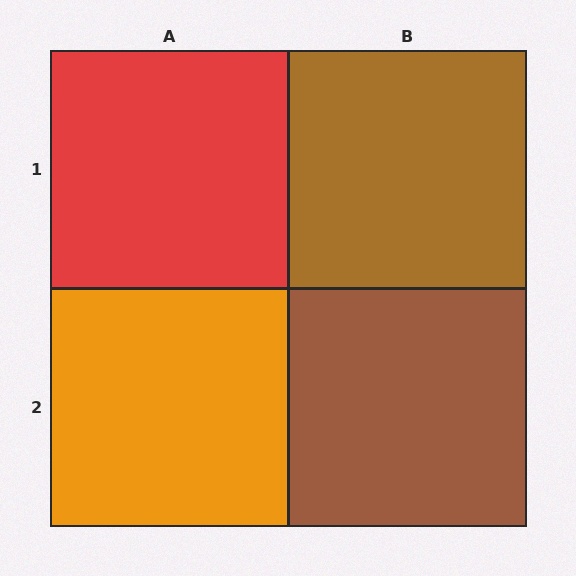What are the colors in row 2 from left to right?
Orange, brown.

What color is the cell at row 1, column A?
Red.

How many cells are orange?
1 cell is orange.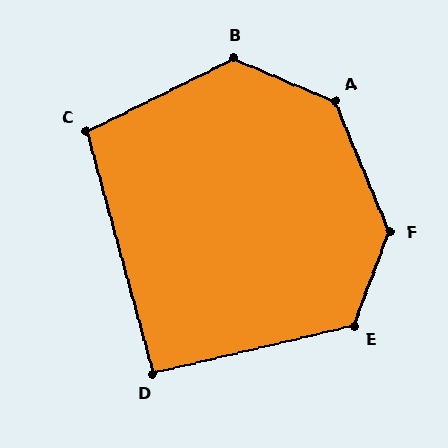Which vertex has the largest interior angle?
F, at approximately 137 degrees.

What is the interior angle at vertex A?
Approximately 135 degrees (obtuse).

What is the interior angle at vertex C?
Approximately 101 degrees (obtuse).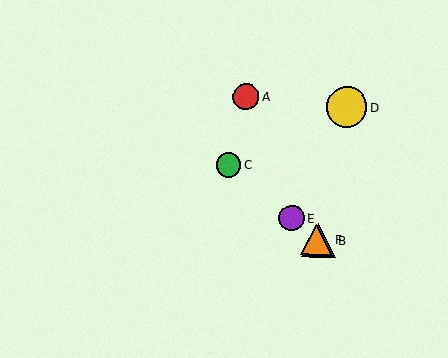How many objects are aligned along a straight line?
4 objects (B, C, E, F) are aligned along a straight line.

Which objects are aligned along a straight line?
Objects B, C, E, F are aligned along a straight line.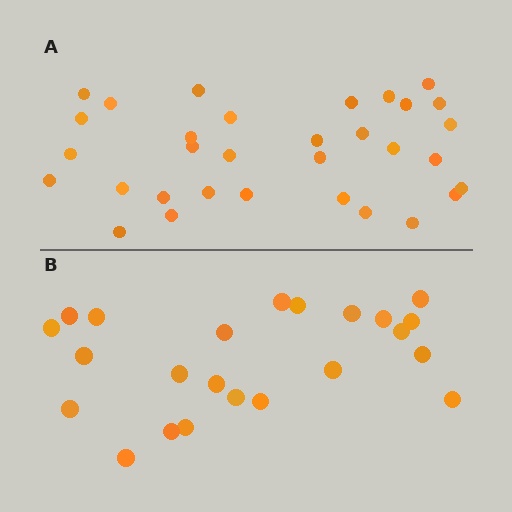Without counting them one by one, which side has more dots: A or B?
Region A (the top region) has more dots.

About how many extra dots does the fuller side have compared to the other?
Region A has roughly 8 or so more dots than region B.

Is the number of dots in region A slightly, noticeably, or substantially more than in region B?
Region A has noticeably more, but not dramatically so. The ratio is roughly 1.4 to 1.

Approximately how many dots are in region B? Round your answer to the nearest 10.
About 20 dots. (The exact count is 23, which rounds to 20.)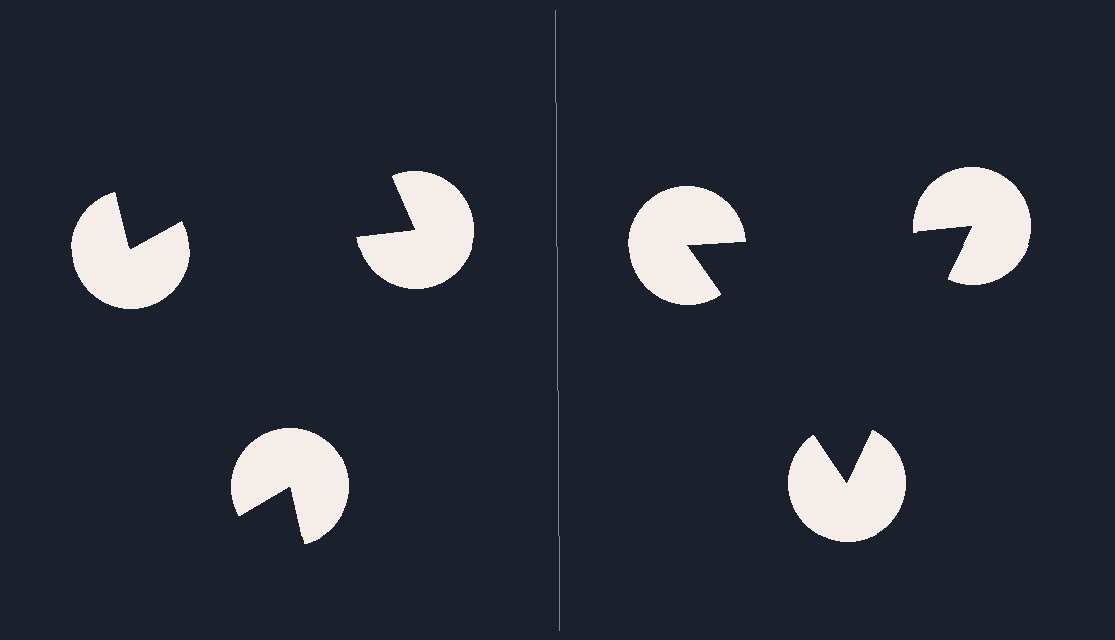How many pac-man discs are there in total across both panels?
6 — 3 on each side.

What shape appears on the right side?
An illusory triangle.